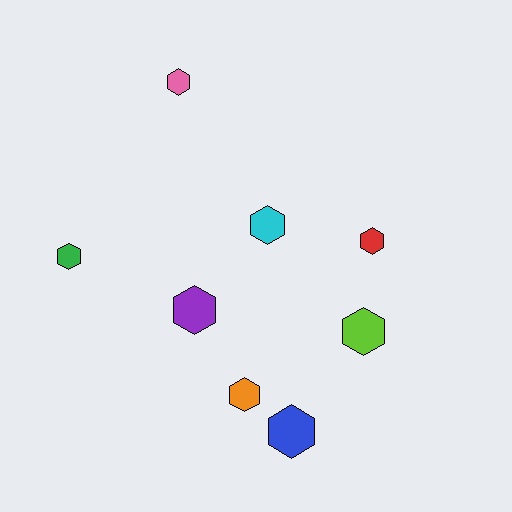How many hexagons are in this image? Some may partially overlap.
There are 8 hexagons.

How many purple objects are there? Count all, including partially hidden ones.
There is 1 purple object.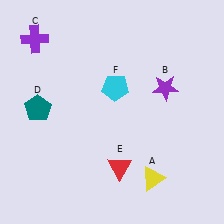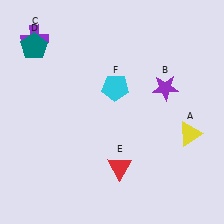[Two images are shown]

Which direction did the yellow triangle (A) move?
The yellow triangle (A) moved up.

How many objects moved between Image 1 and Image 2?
2 objects moved between the two images.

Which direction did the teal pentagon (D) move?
The teal pentagon (D) moved up.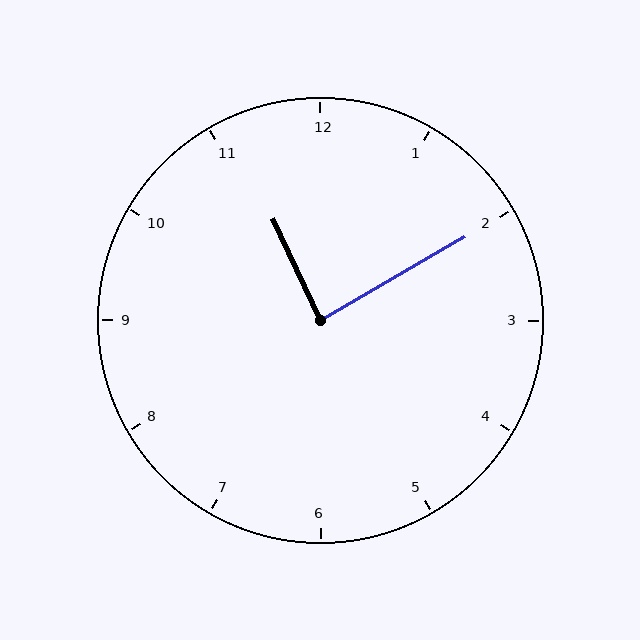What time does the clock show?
11:10.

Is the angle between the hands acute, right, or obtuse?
It is right.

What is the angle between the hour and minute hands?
Approximately 85 degrees.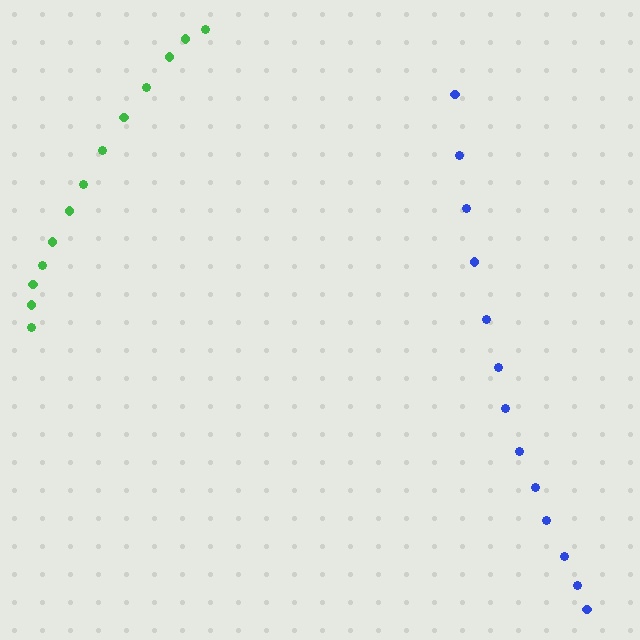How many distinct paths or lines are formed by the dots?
There are 2 distinct paths.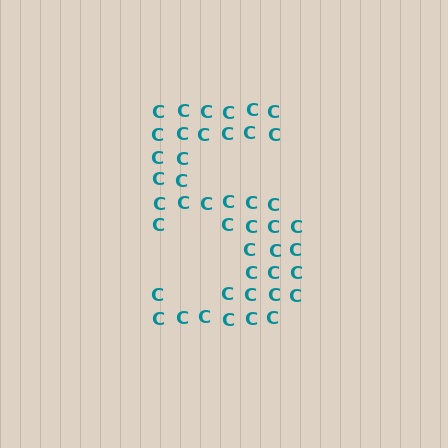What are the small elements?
The small elements are letter C's.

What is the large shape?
The large shape is the digit 5.